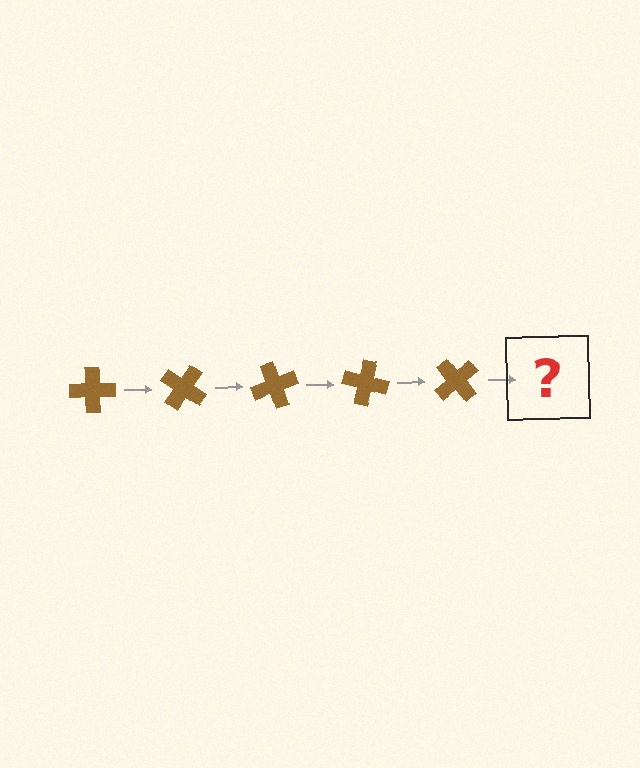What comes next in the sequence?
The next element should be a brown cross rotated 175 degrees.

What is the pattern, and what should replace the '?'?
The pattern is that the cross rotates 35 degrees each step. The '?' should be a brown cross rotated 175 degrees.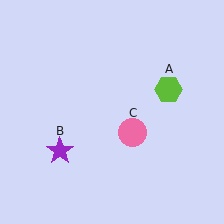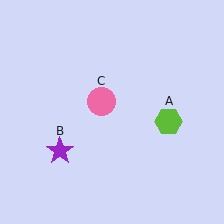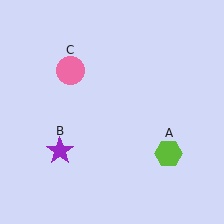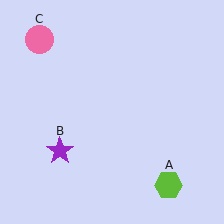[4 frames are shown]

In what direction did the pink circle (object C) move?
The pink circle (object C) moved up and to the left.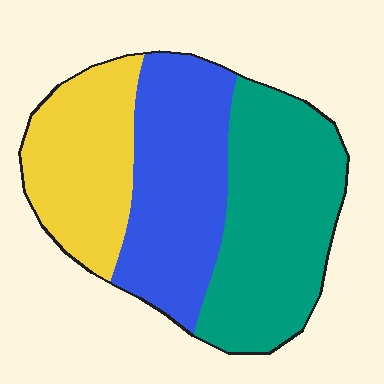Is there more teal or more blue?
Teal.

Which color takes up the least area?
Yellow, at roughly 25%.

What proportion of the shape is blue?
Blue takes up between a third and a half of the shape.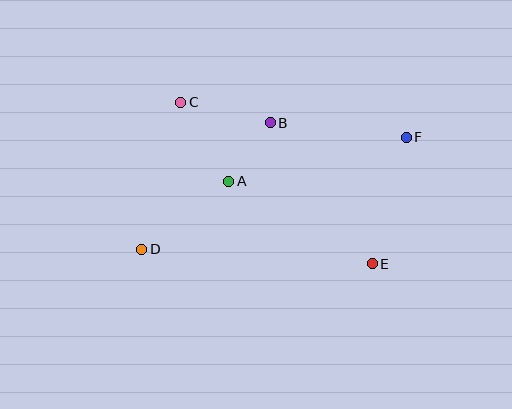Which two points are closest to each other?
Points A and B are closest to each other.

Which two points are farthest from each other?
Points D and F are farthest from each other.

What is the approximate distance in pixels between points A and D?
The distance between A and D is approximately 110 pixels.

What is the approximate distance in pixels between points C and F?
The distance between C and F is approximately 229 pixels.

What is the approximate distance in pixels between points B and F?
The distance between B and F is approximately 137 pixels.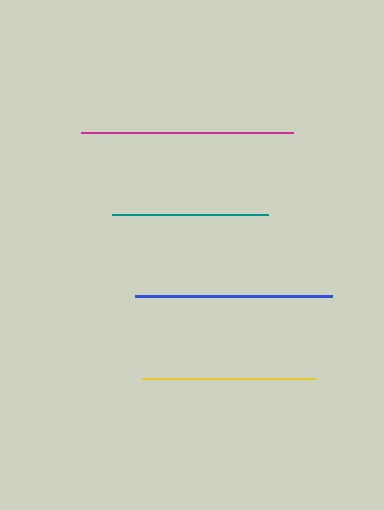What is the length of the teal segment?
The teal segment is approximately 157 pixels long.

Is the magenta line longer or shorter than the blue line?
The magenta line is longer than the blue line.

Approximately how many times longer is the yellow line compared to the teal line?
The yellow line is approximately 1.1 times the length of the teal line.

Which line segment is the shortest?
The teal line is the shortest at approximately 157 pixels.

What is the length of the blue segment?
The blue segment is approximately 198 pixels long.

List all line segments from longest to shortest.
From longest to shortest: magenta, blue, yellow, teal.